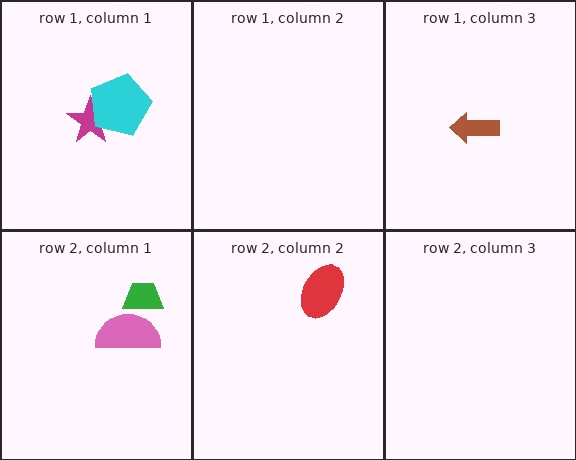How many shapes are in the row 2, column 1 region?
2.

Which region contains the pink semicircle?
The row 2, column 1 region.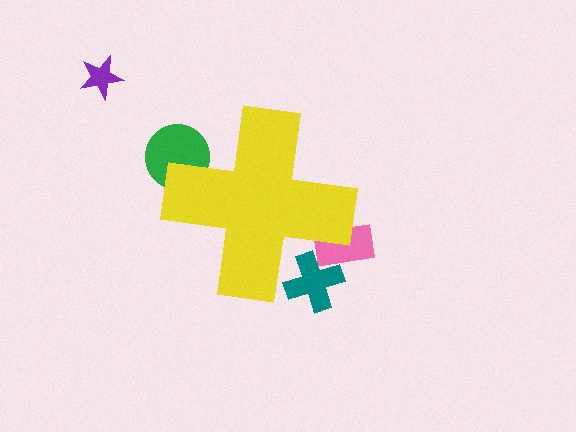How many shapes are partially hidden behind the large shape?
3 shapes are partially hidden.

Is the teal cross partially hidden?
Yes, the teal cross is partially hidden behind the yellow cross.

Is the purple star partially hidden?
No, the purple star is fully visible.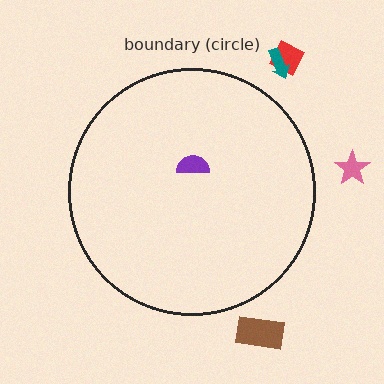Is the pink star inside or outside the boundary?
Outside.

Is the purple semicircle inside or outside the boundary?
Inside.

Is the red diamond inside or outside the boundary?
Outside.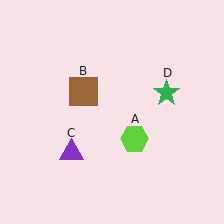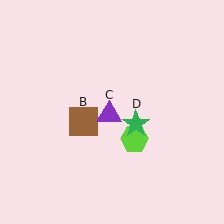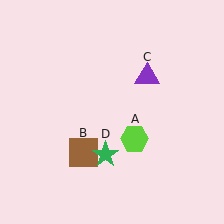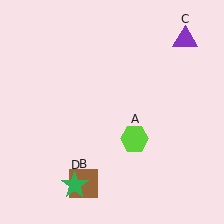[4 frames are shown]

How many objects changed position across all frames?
3 objects changed position: brown square (object B), purple triangle (object C), green star (object D).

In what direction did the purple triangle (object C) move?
The purple triangle (object C) moved up and to the right.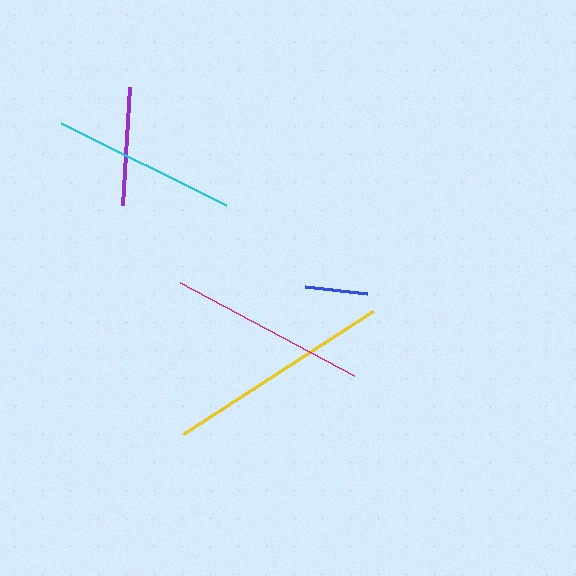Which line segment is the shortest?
The blue line is the shortest at approximately 62 pixels.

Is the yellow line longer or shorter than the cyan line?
The yellow line is longer than the cyan line.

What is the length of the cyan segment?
The cyan segment is approximately 184 pixels long.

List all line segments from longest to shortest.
From longest to shortest: yellow, magenta, cyan, purple, blue.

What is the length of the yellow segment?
The yellow segment is approximately 227 pixels long.